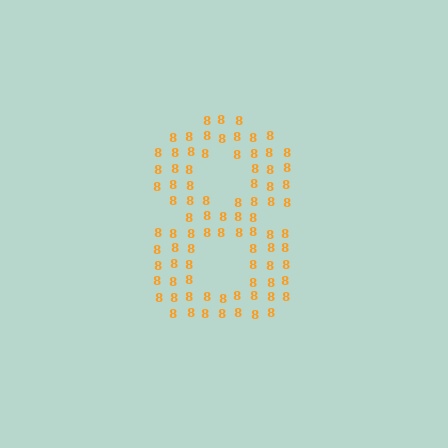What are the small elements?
The small elements are digit 8's.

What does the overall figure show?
The overall figure shows the digit 8.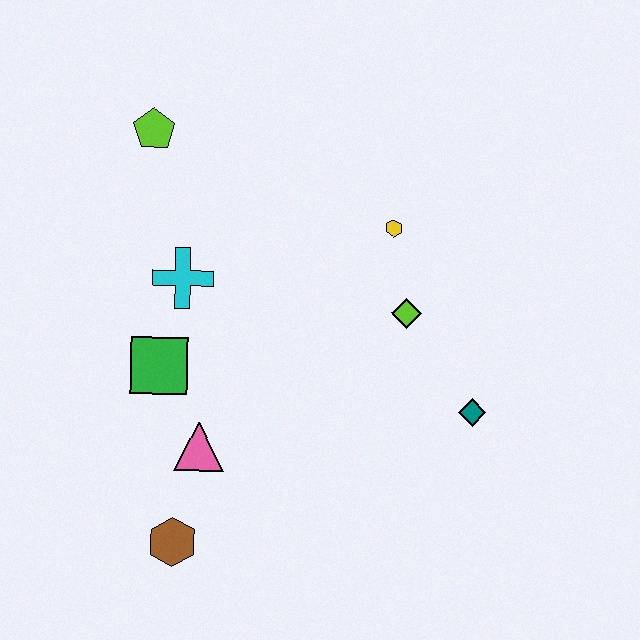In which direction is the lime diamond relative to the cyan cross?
The lime diamond is to the right of the cyan cross.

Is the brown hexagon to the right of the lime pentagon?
Yes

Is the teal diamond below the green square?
Yes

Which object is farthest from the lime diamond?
The brown hexagon is farthest from the lime diamond.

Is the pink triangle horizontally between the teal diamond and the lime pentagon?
Yes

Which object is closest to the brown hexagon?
The pink triangle is closest to the brown hexagon.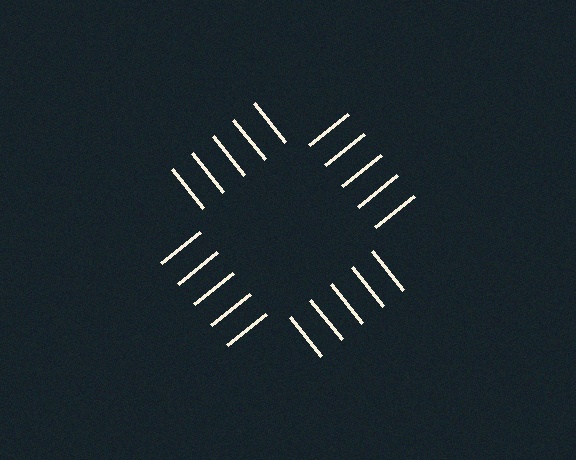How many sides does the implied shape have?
4 sides — the line-ends trace a square.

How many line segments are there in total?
20 — 5 along each of the 4 edges.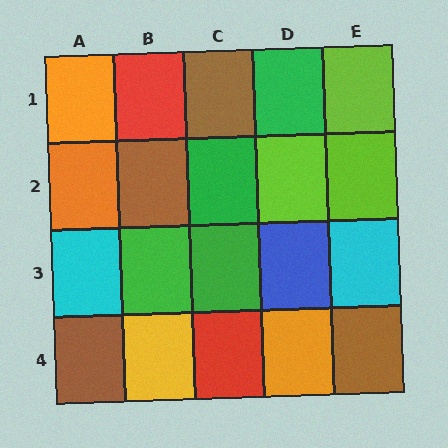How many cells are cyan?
2 cells are cyan.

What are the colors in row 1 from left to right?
Orange, red, brown, green, lime.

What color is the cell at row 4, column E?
Brown.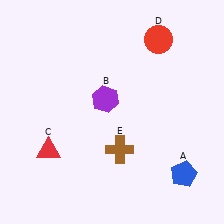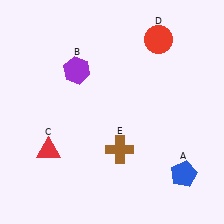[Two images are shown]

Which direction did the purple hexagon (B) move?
The purple hexagon (B) moved up.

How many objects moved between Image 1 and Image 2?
1 object moved between the two images.